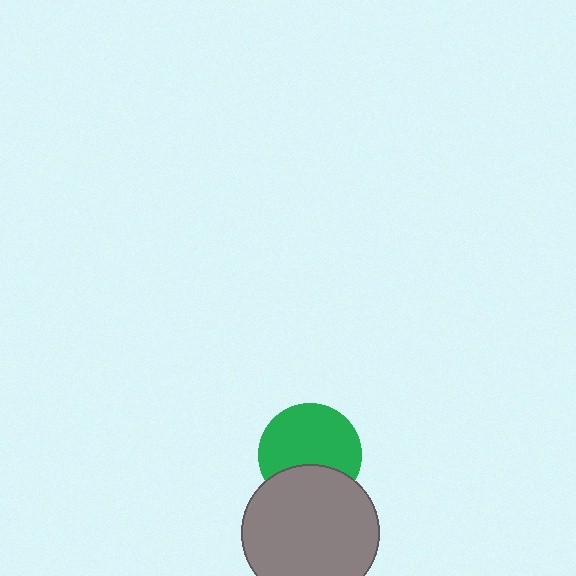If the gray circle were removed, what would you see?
You would see the complete green circle.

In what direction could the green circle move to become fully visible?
The green circle could move up. That would shift it out from behind the gray circle entirely.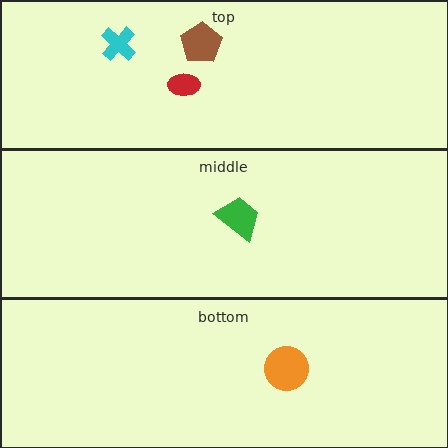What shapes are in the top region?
The cyan cross, the brown pentagon, the red ellipse.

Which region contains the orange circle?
The bottom region.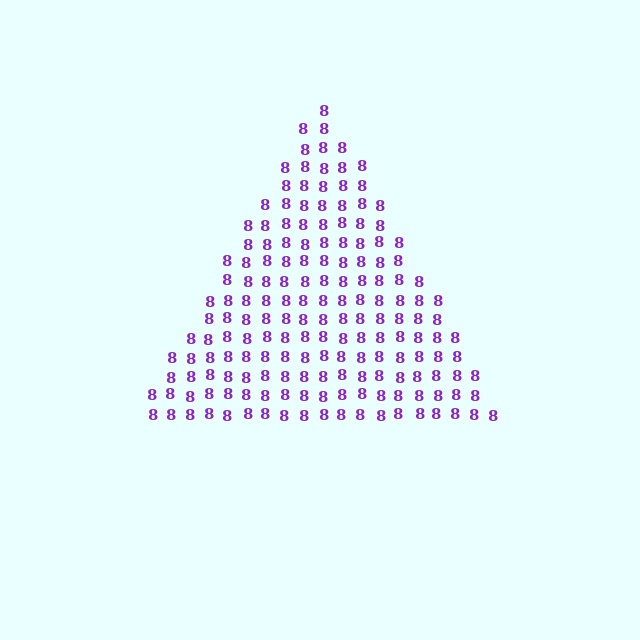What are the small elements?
The small elements are digit 8's.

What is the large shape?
The large shape is a triangle.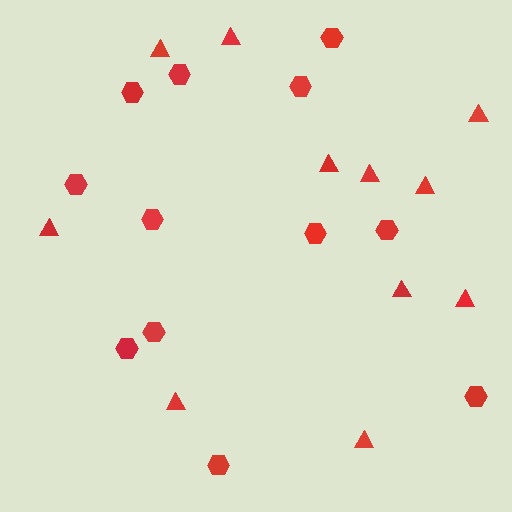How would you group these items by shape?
There are 2 groups: one group of hexagons (12) and one group of triangles (11).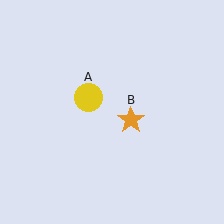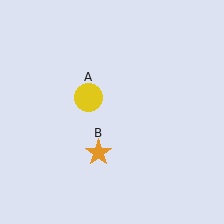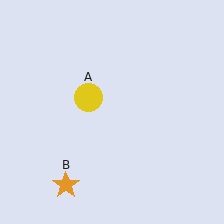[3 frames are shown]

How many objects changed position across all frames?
1 object changed position: orange star (object B).